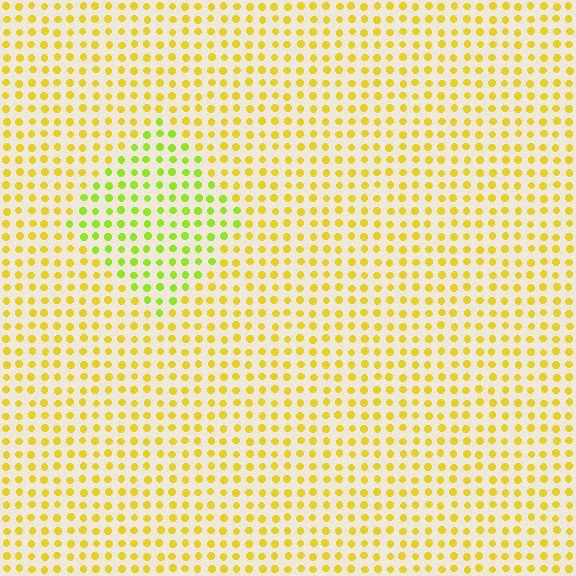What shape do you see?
I see a diamond.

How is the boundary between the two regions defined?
The boundary is defined purely by a slight shift in hue (about 34 degrees). Spacing, size, and orientation are identical on both sides.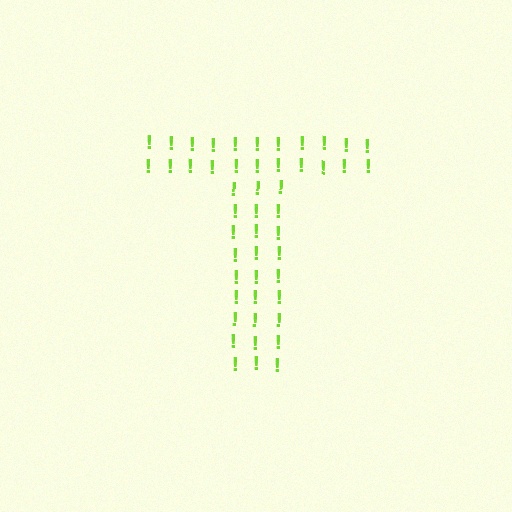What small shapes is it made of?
It is made of small exclamation marks.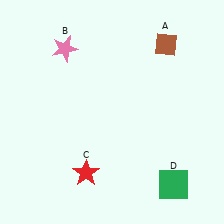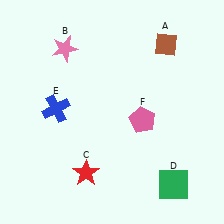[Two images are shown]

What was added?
A blue cross (E), a pink pentagon (F) were added in Image 2.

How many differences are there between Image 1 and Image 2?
There are 2 differences between the two images.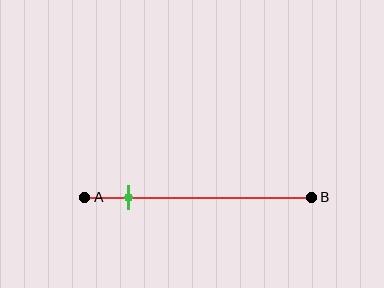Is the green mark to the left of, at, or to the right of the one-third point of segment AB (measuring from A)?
The green mark is to the left of the one-third point of segment AB.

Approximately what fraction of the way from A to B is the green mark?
The green mark is approximately 20% of the way from A to B.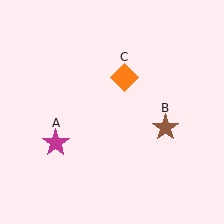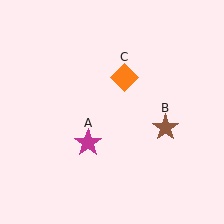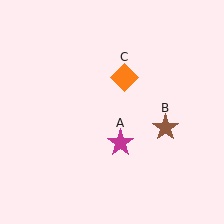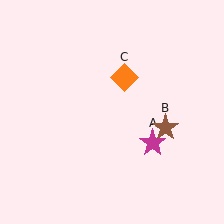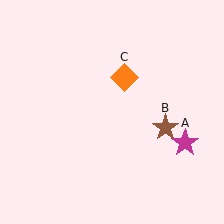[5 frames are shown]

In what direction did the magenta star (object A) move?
The magenta star (object A) moved right.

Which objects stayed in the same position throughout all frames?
Brown star (object B) and orange diamond (object C) remained stationary.